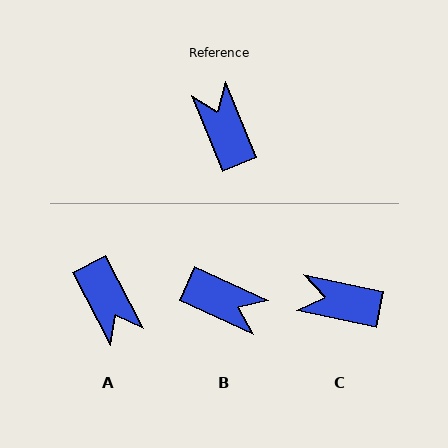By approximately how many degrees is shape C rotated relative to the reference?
Approximately 56 degrees counter-clockwise.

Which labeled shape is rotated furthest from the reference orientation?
A, about 174 degrees away.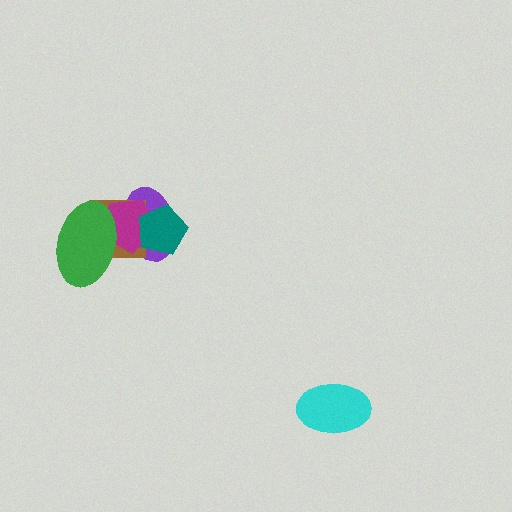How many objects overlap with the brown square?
4 objects overlap with the brown square.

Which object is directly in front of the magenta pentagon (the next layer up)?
The teal pentagon is directly in front of the magenta pentagon.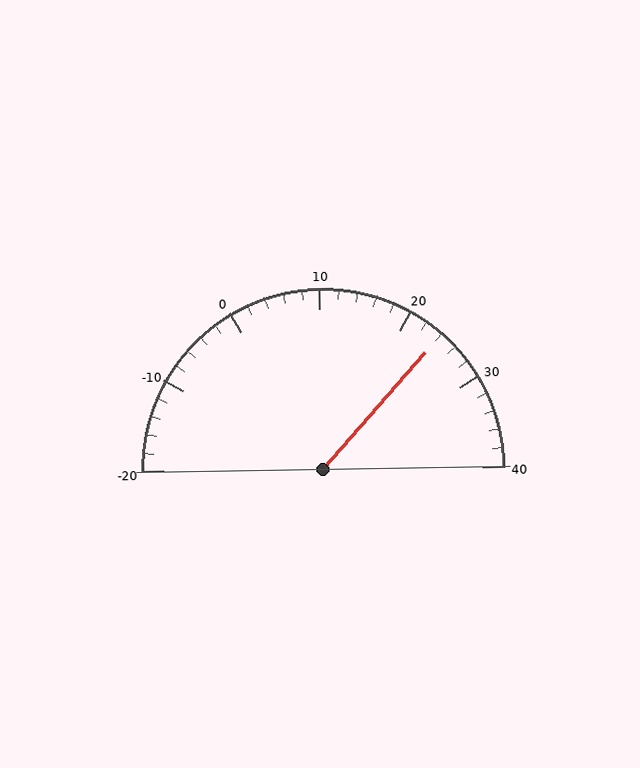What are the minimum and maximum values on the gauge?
The gauge ranges from -20 to 40.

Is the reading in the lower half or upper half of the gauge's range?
The reading is in the upper half of the range (-20 to 40).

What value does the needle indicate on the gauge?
The needle indicates approximately 24.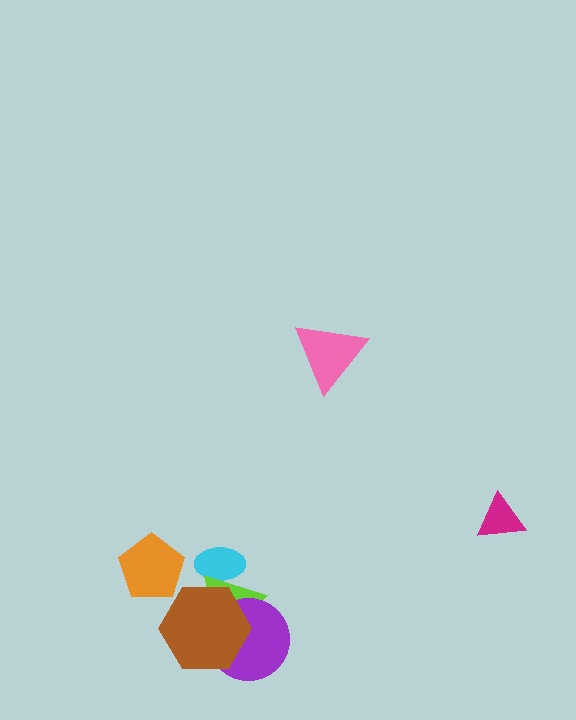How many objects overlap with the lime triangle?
3 objects overlap with the lime triangle.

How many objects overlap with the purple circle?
2 objects overlap with the purple circle.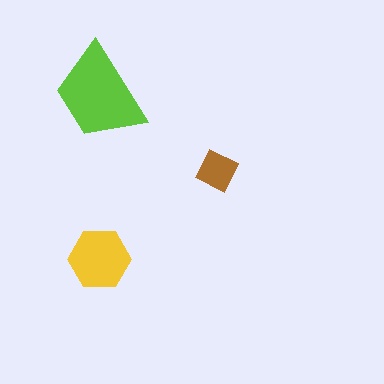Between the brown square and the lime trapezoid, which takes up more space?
The lime trapezoid.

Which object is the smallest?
The brown square.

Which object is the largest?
The lime trapezoid.